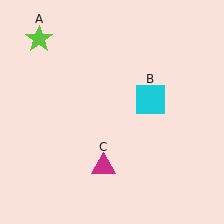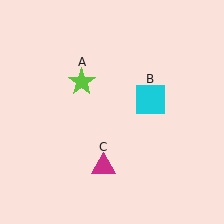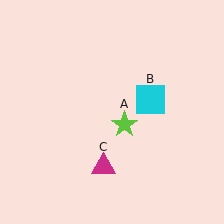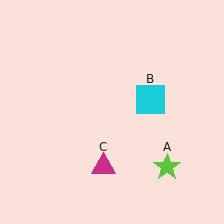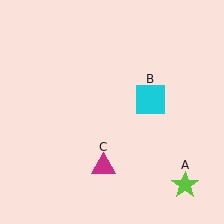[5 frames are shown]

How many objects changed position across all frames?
1 object changed position: lime star (object A).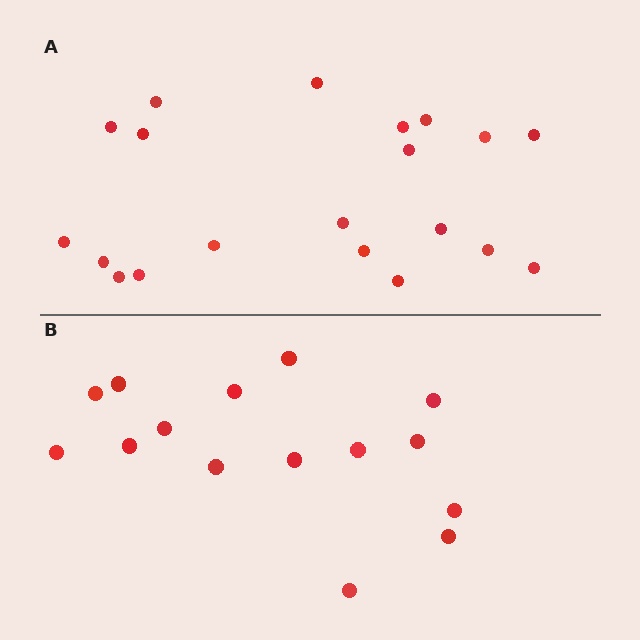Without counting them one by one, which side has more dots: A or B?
Region A (the top region) has more dots.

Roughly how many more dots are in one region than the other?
Region A has about 5 more dots than region B.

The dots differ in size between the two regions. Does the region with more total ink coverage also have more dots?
No. Region B has more total ink coverage because its dots are larger, but region A actually contains more individual dots. Total area can be misleading — the number of items is what matters here.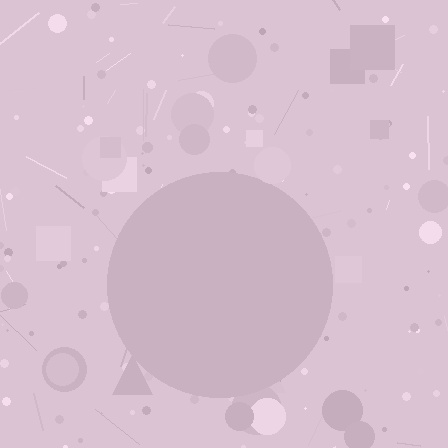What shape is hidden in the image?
A circle is hidden in the image.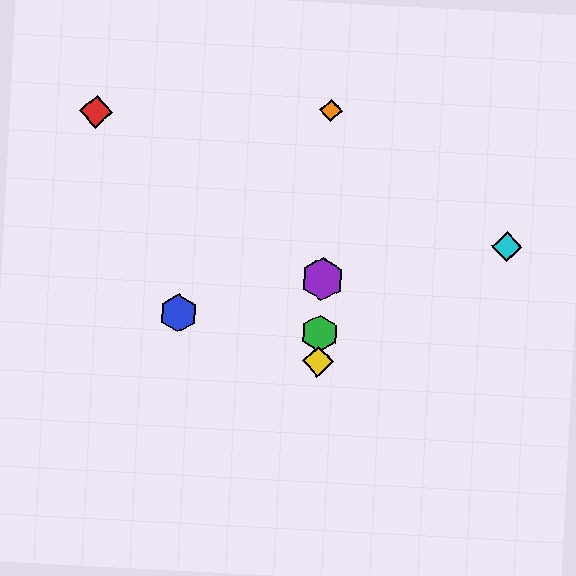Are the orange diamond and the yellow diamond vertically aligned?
Yes, both are at x≈331.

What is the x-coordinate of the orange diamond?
The orange diamond is at x≈331.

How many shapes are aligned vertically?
4 shapes (the green hexagon, the yellow diamond, the purple hexagon, the orange diamond) are aligned vertically.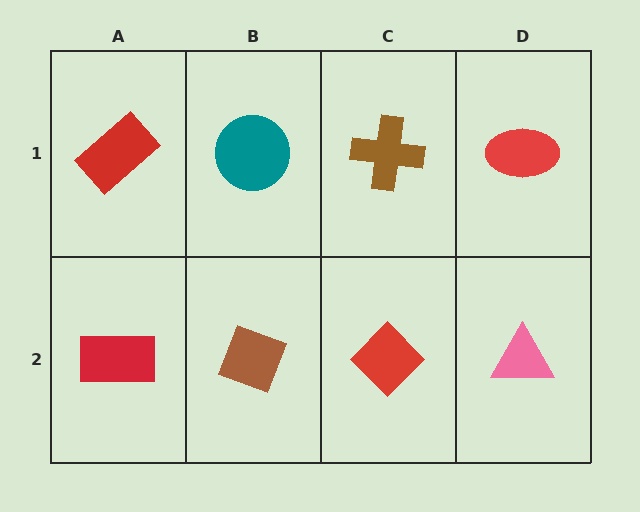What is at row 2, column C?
A red diamond.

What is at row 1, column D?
A red ellipse.